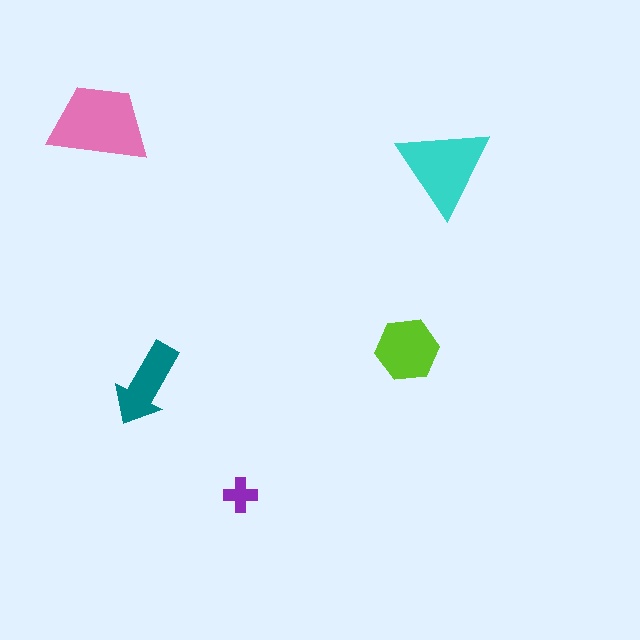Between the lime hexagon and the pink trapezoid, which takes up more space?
The pink trapezoid.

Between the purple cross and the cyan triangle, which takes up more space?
The cyan triangle.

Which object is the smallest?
The purple cross.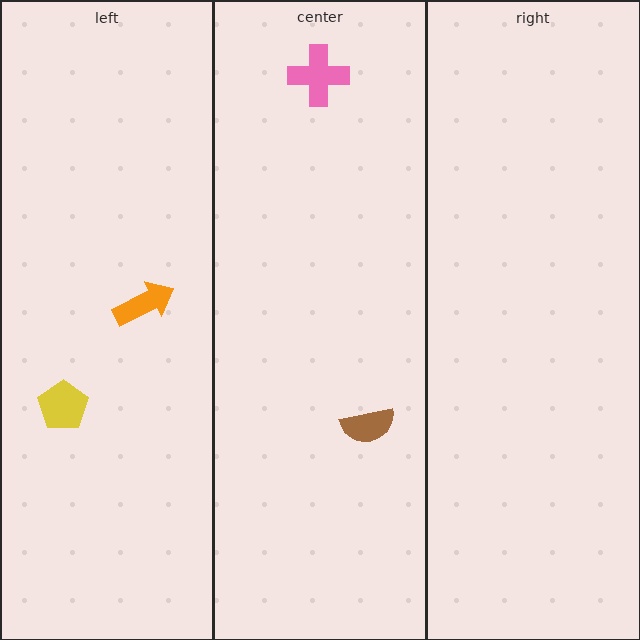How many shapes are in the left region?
2.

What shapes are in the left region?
The yellow pentagon, the orange arrow.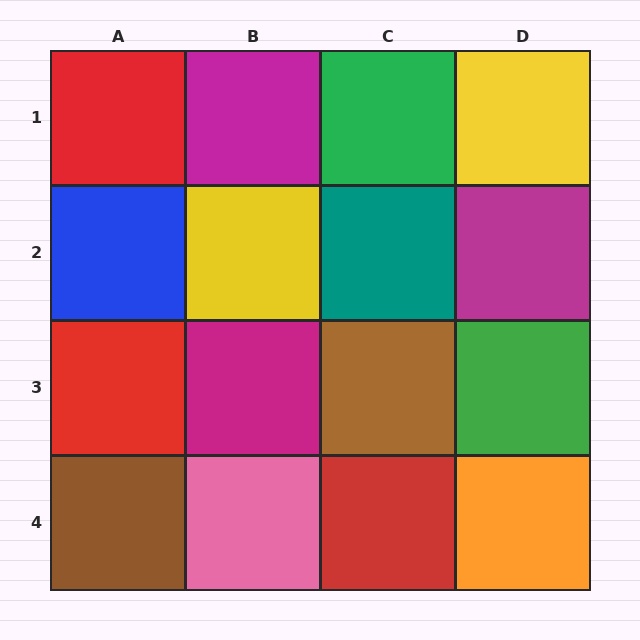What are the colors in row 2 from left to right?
Blue, yellow, teal, magenta.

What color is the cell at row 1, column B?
Magenta.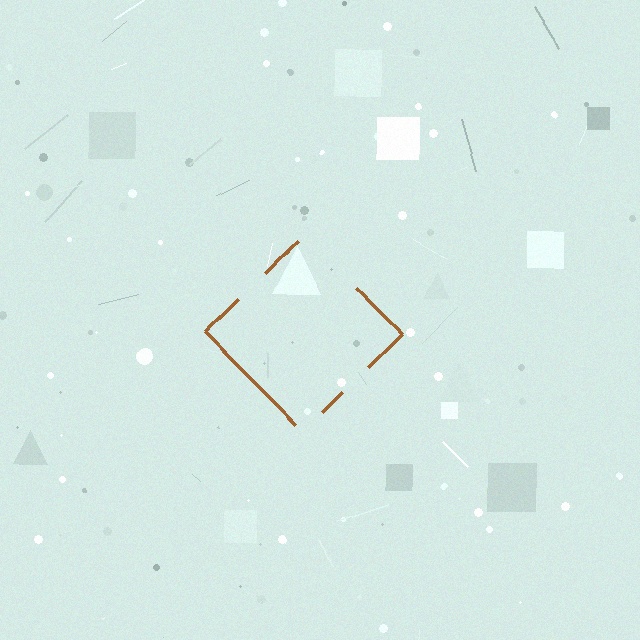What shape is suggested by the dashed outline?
The dashed outline suggests a diamond.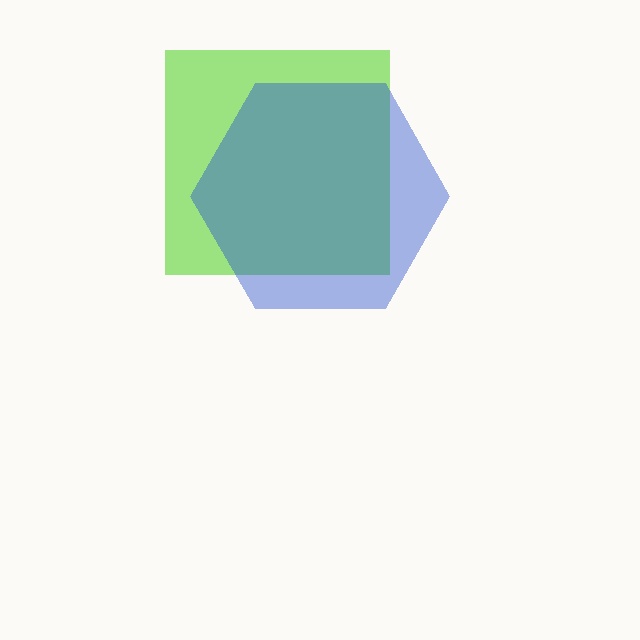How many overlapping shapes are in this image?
There are 2 overlapping shapes in the image.